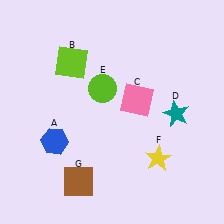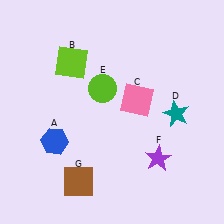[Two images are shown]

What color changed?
The star (F) changed from yellow in Image 1 to purple in Image 2.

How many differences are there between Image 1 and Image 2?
There is 1 difference between the two images.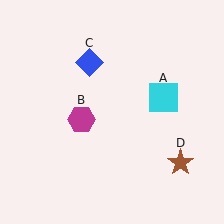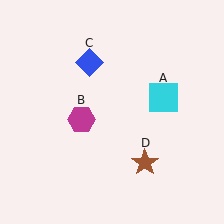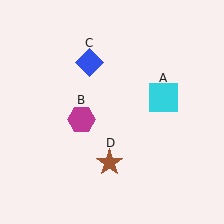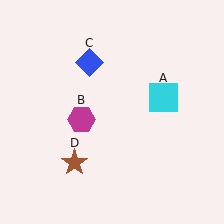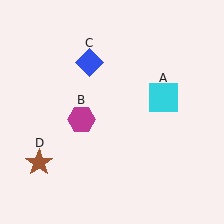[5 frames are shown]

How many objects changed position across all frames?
1 object changed position: brown star (object D).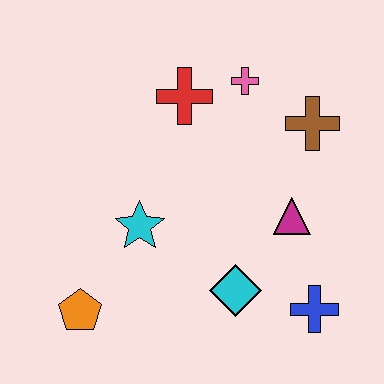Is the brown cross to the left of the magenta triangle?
No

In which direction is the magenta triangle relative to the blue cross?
The magenta triangle is above the blue cross.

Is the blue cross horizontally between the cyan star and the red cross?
No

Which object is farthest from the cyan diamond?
The pink cross is farthest from the cyan diamond.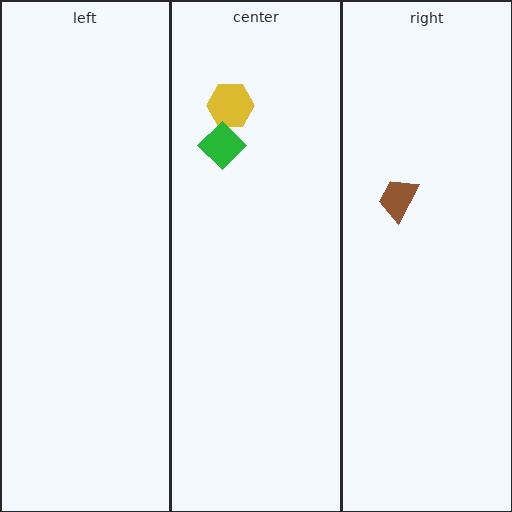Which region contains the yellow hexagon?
The center region.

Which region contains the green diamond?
The center region.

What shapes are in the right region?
The brown trapezoid.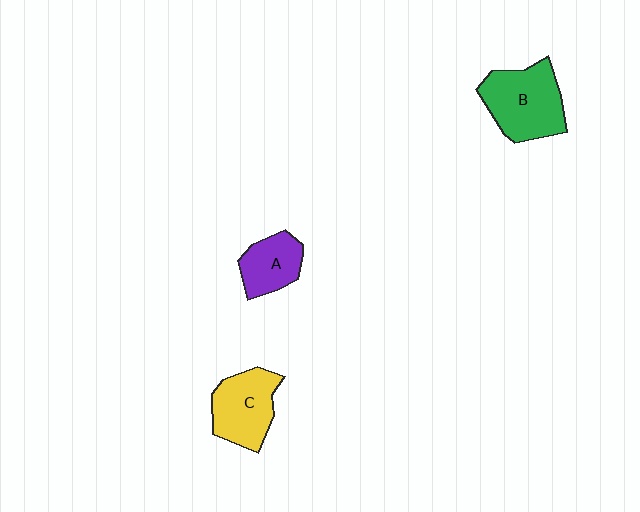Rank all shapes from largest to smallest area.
From largest to smallest: B (green), C (yellow), A (purple).